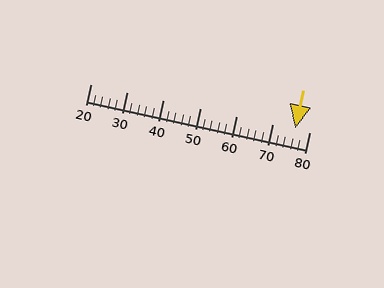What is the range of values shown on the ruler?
The ruler shows values from 20 to 80.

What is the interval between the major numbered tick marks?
The major tick marks are spaced 10 units apart.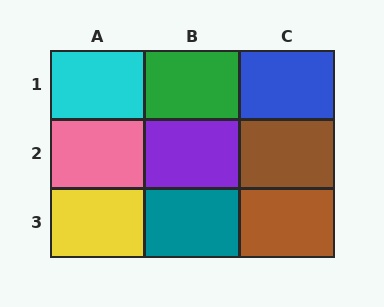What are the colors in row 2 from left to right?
Pink, purple, brown.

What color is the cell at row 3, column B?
Teal.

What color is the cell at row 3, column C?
Brown.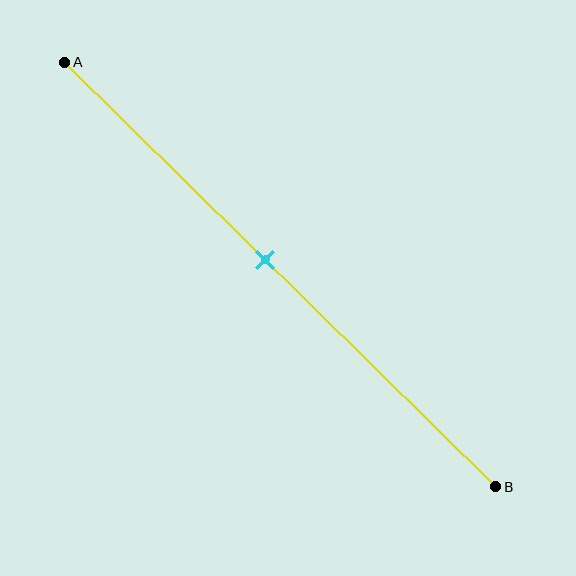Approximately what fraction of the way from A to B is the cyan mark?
The cyan mark is approximately 45% of the way from A to B.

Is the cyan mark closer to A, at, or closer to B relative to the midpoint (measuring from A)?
The cyan mark is closer to point A than the midpoint of segment AB.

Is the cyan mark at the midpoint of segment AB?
No, the mark is at about 45% from A, not at the 50% midpoint.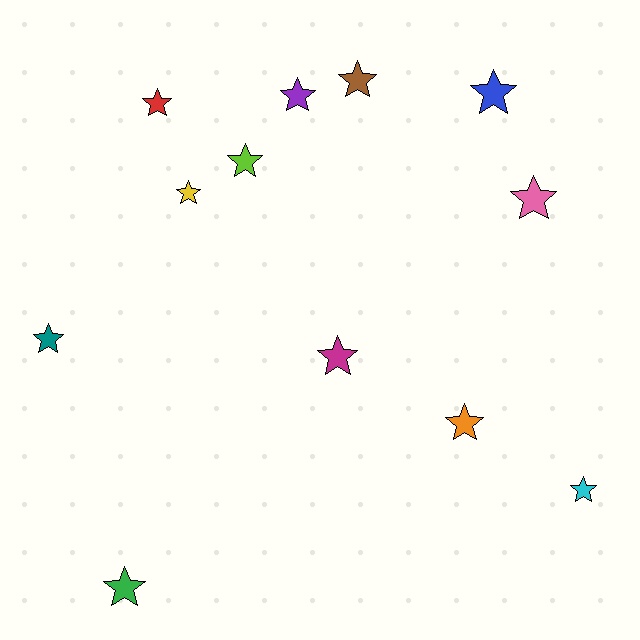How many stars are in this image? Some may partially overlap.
There are 12 stars.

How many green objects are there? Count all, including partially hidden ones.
There is 1 green object.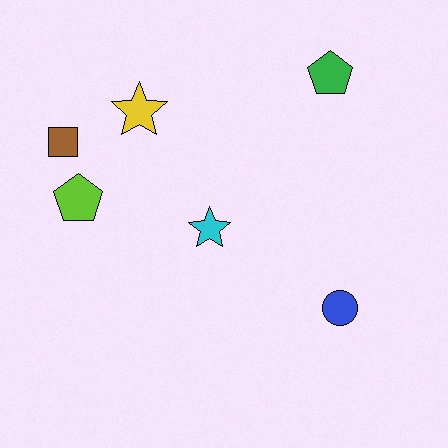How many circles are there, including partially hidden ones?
There is 1 circle.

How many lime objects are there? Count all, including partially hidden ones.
There is 1 lime object.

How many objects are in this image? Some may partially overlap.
There are 6 objects.